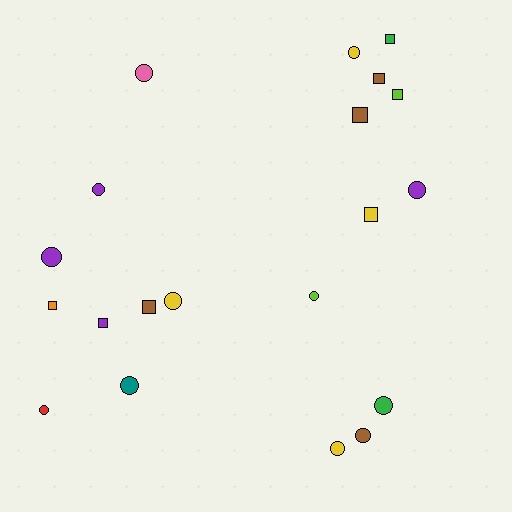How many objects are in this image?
There are 20 objects.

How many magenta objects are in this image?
There are no magenta objects.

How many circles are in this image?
There are 12 circles.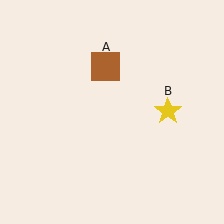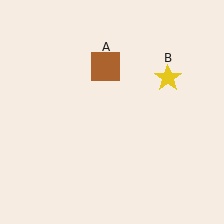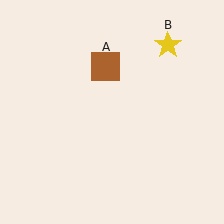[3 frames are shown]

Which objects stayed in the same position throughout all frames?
Brown square (object A) remained stationary.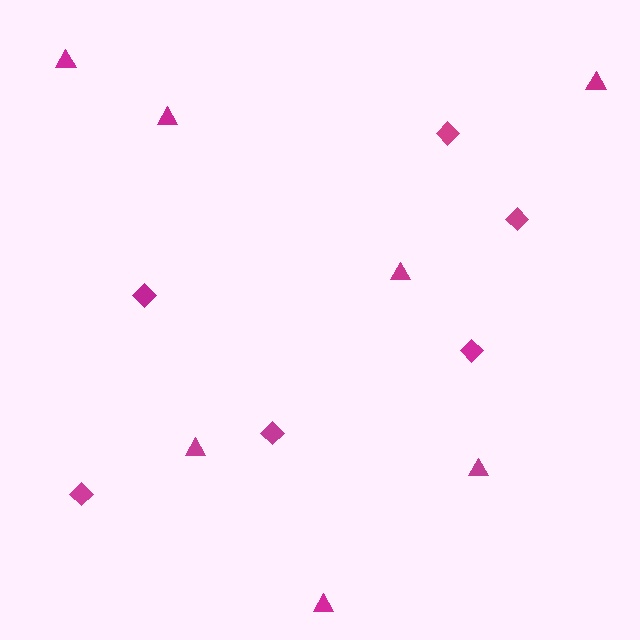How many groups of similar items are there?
There are 2 groups: one group of triangles (7) and one group of diamonds (6).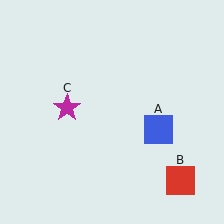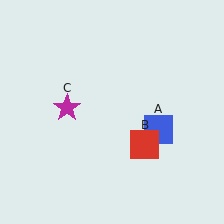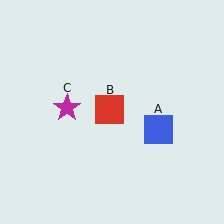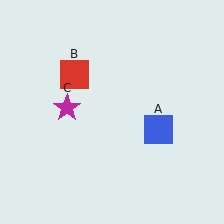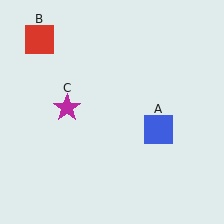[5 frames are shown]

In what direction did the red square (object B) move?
The red square (object B) moved up and to the left.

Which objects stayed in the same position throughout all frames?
Blue square (object A) and magenta star (object C) remained stationary.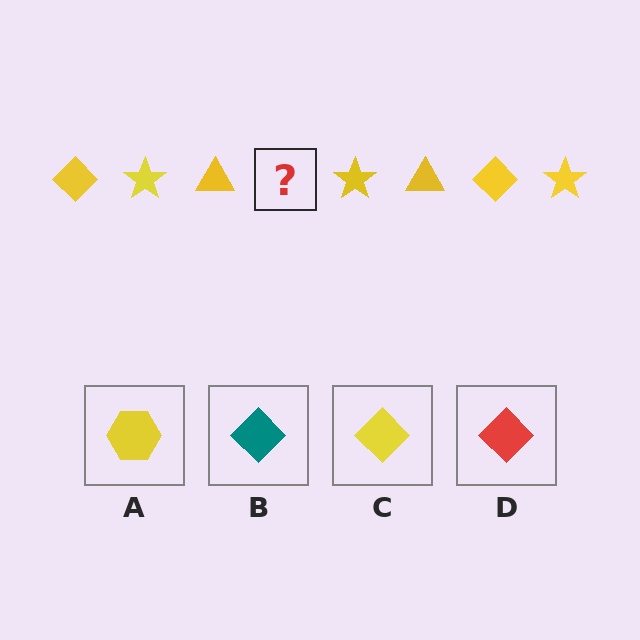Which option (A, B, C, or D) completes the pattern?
C.